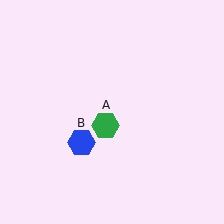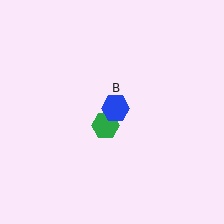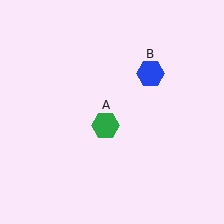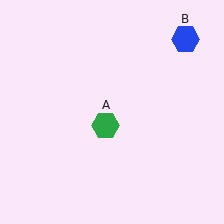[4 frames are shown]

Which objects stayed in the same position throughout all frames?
Green hexagon (object A) remained stationary.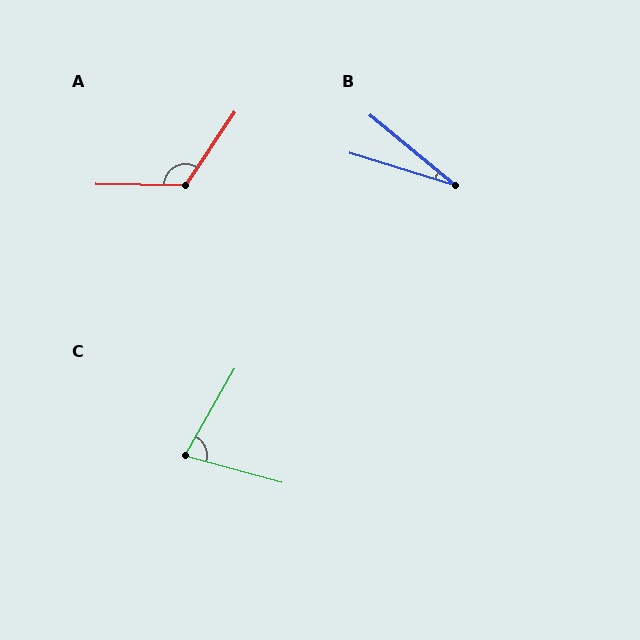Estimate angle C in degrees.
Approximately 75 degrees.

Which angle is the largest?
A, at approximately 123 degrees.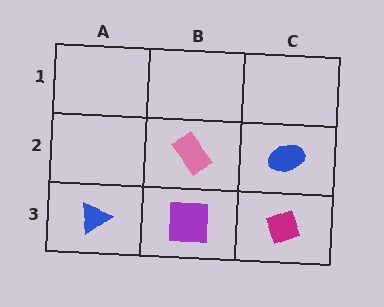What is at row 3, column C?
A magenta diamond.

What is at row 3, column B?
A purple square.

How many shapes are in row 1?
0 shapes.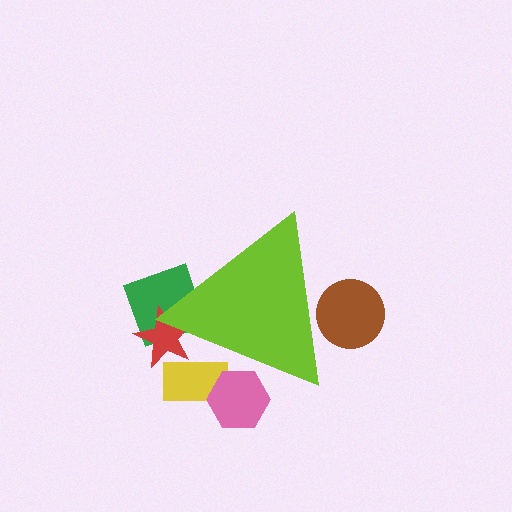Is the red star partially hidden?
Yes, the red star is partially hidden behind the lime triangle.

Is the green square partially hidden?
Yes, the green square is partially hidden behind the lime triangle.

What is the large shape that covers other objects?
A lime triangle.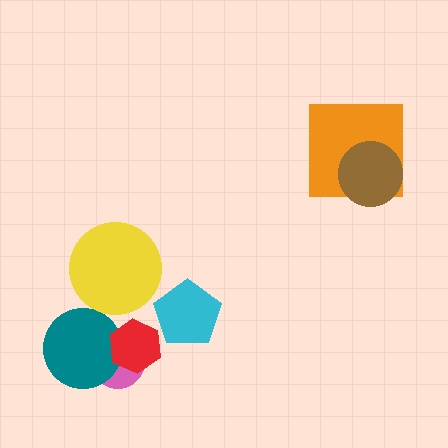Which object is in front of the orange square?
The brown circle is in front of the orange square.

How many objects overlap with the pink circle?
2 objects overlap with the pink circle.